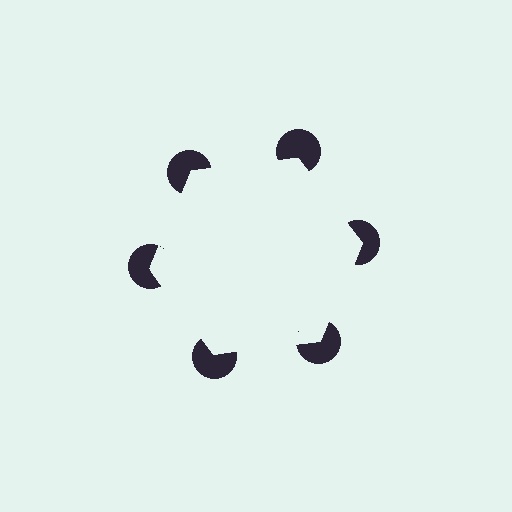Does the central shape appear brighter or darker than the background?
It typically appears slightly brighter than the background, even though no actual brightness change is drawn.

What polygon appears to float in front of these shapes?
An illusory hexagon — its edges are inferred from the aligned wedge cuts in the pac-man discs, not physically drawn.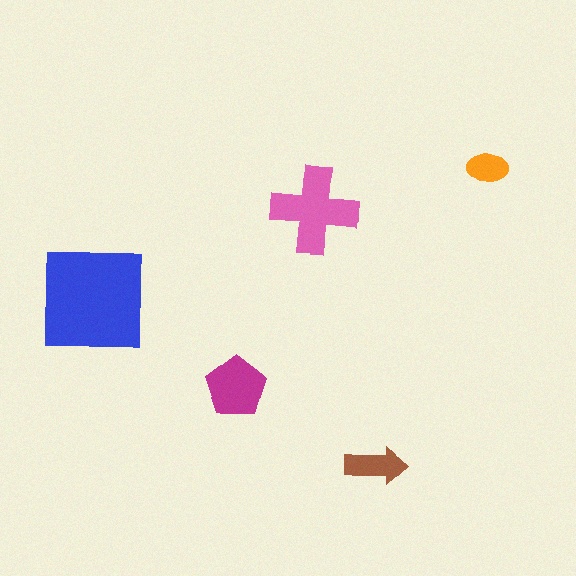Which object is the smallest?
The orange ellipse.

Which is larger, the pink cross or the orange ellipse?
The pink cross.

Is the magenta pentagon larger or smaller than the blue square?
Smaller.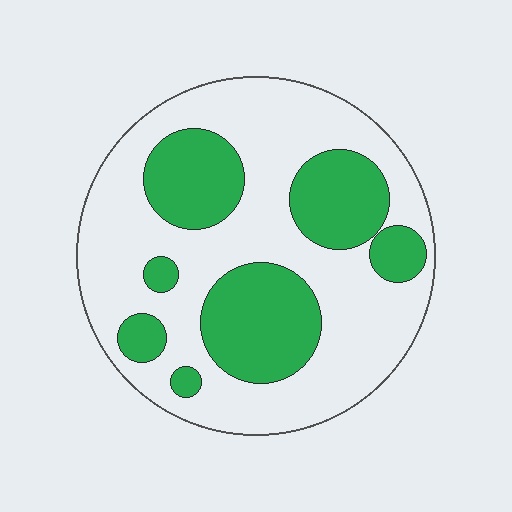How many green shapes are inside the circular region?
7.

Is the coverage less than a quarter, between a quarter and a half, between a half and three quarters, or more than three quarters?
Between a quarter and a half.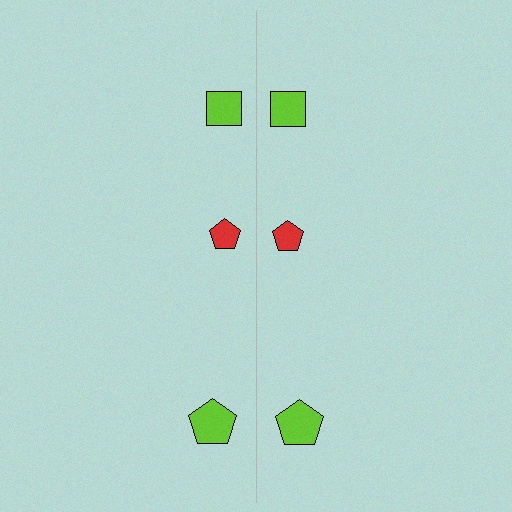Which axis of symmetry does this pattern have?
The pattern has a vertical axis of symmetry running through the center of the image.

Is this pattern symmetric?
Yes, this pattern has bilateral (reflection) symmetry.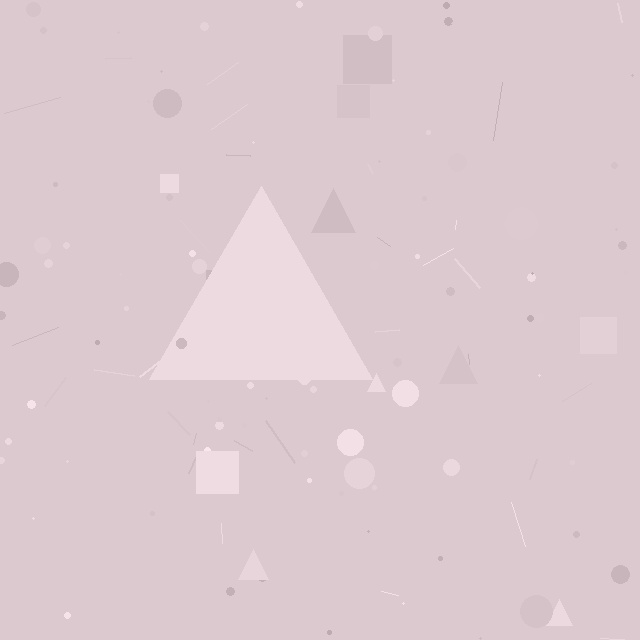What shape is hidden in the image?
A triangle is hidden in the image.